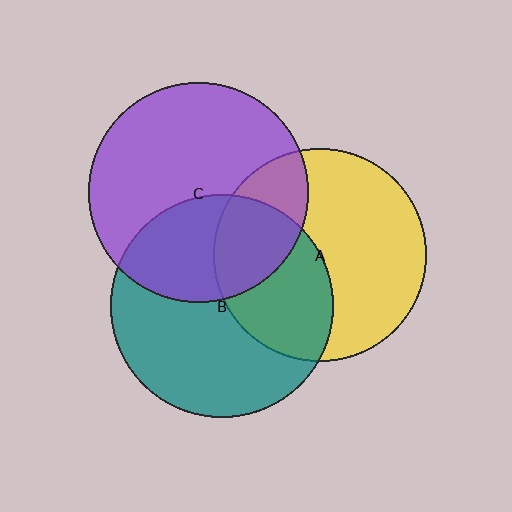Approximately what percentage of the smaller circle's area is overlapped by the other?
Approximately 40%.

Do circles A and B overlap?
Yes.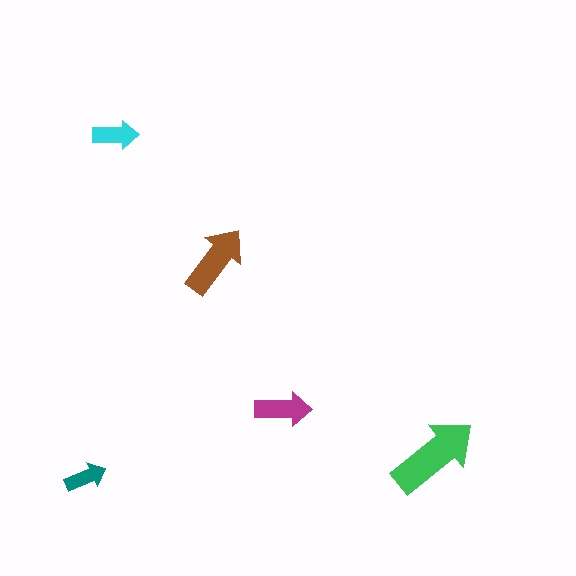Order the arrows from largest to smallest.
the green one, the brown one, the magenta one, the cyan one, the teal one.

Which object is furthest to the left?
The teal arrow is leftmost.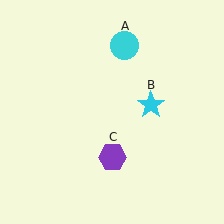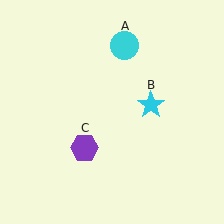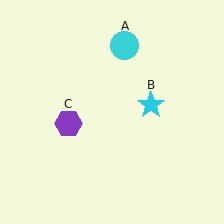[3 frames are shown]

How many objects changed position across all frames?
1 object changed position: purple hexagon (object C).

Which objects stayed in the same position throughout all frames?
Cyan circle (object A) and cyan star (object B) remained stationary.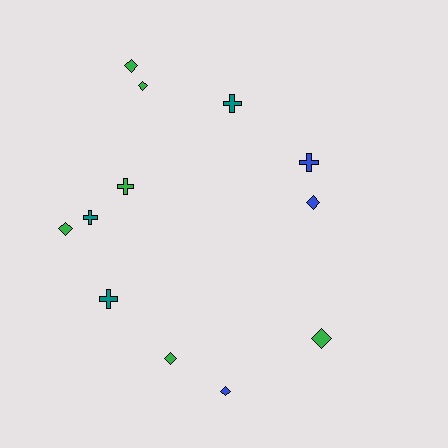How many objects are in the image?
There are 12 objects.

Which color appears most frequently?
Green, with 6 objects.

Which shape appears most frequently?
Diamond, with 7 objects.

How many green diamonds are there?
There are 5 green diamonds.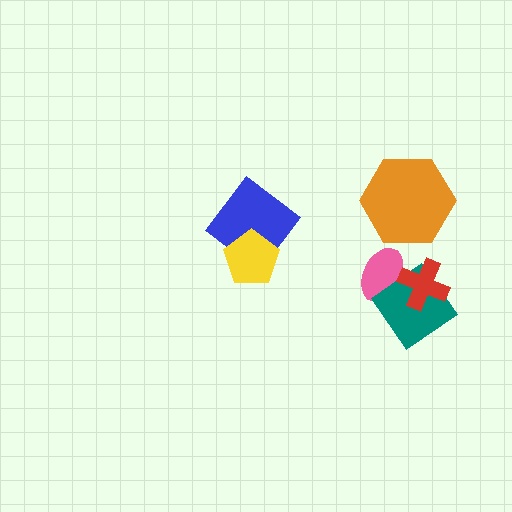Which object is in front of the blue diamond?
The yellow pentagon is in front of the blue diamond.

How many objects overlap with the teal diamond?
2 objects overlap with the teal diamond.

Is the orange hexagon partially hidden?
No, no other shape covers it.